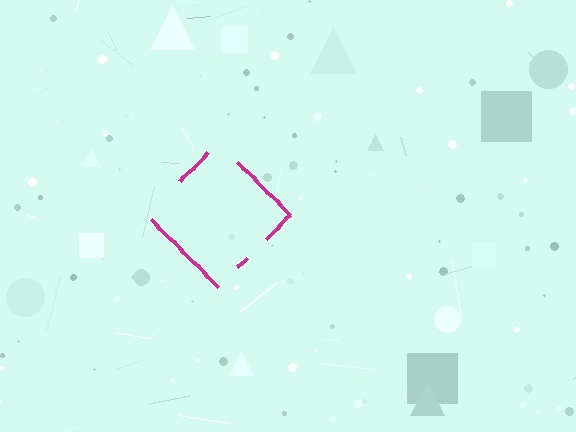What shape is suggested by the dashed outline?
The dashed outline suggests a diamond.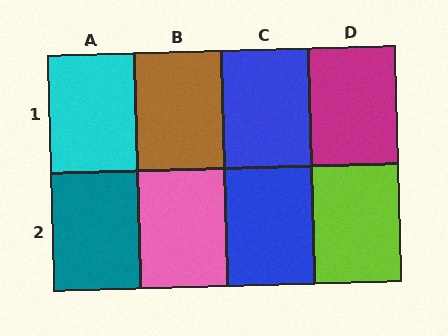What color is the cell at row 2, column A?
Teal.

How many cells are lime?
1 cell is lime.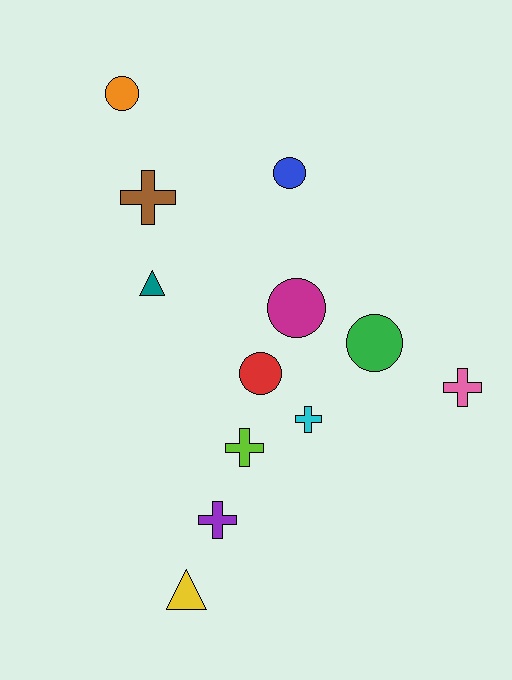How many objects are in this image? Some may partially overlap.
There are 12 objects.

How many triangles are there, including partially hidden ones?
There are 2 triangles.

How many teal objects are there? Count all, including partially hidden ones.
There is 1 teal object.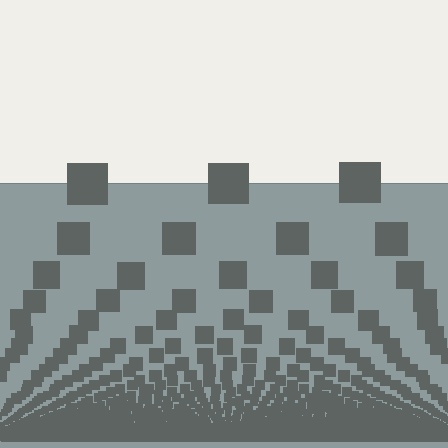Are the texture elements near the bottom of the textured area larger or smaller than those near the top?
Smaller. The gradient is inverted — elements near the bottom are smaller and denser.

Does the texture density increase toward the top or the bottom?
Density increases toward the bottom.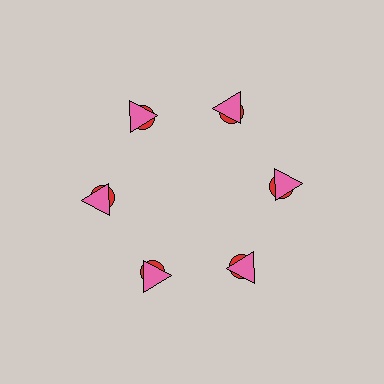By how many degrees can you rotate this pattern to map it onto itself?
The pattern maps onto itself every 60 degrees of rotation.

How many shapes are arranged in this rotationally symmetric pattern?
There are 12 shapes, arranged in 6 groups of 2.